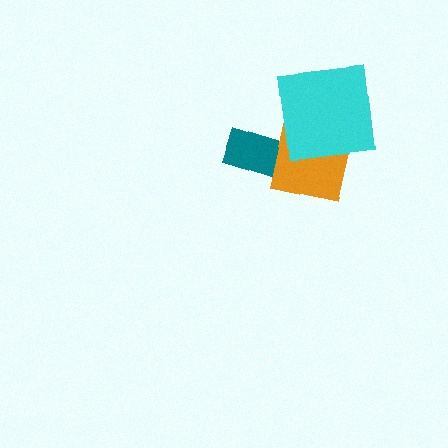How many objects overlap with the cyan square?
1 object overlaps with the cyan square.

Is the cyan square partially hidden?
No, no other shape covers it.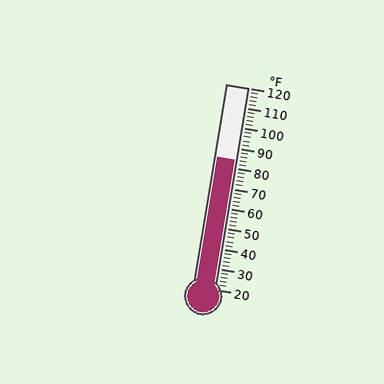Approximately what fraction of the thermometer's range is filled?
The thermometer is filled to approximately 65% of its range.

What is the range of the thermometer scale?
The thermometer scale ranges from 20°F to 120°F.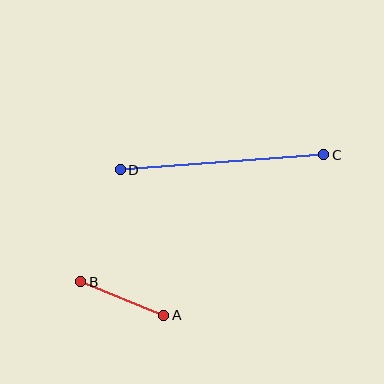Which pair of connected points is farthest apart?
Points C and D are farthest apart.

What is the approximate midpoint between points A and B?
The midpoint is at approximately (122, 299) pixels.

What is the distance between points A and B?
The distance is approximately 90 pixels.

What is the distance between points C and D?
The distance is approximately 204 pixels.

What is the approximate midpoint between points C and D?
The midpoint is at approximately (222, 162) pixels.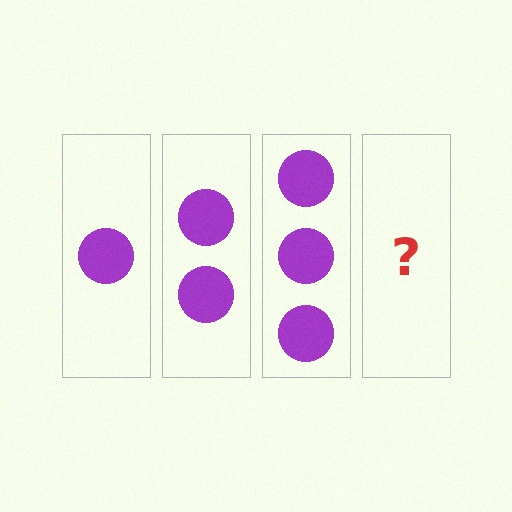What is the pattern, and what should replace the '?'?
The pattern is that each step adds one more circle. The '?' should be 4 circles.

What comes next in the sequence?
The next element should be 4 circles.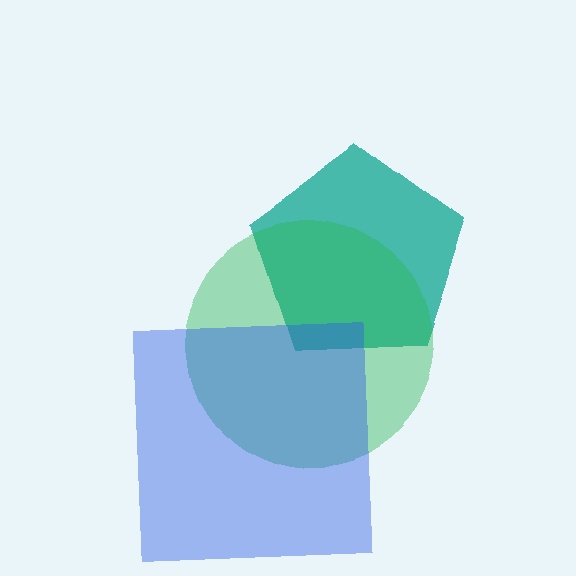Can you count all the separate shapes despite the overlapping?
Yes, there are 3 separate shapes.